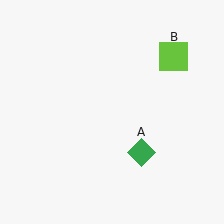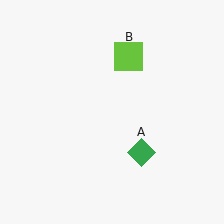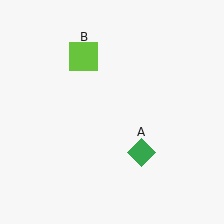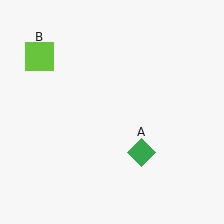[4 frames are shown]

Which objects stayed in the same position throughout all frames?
Green diamond (object A) remained stationary.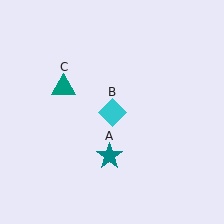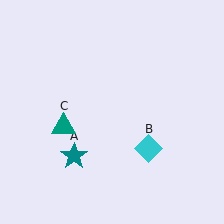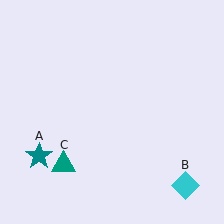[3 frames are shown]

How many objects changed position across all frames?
3 objects changed position: teal star (object A), cyan diamond (object B), teal triangle (object C).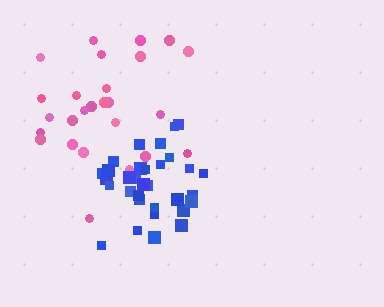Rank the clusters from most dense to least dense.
blue, pink.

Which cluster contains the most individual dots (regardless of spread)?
Blue (32).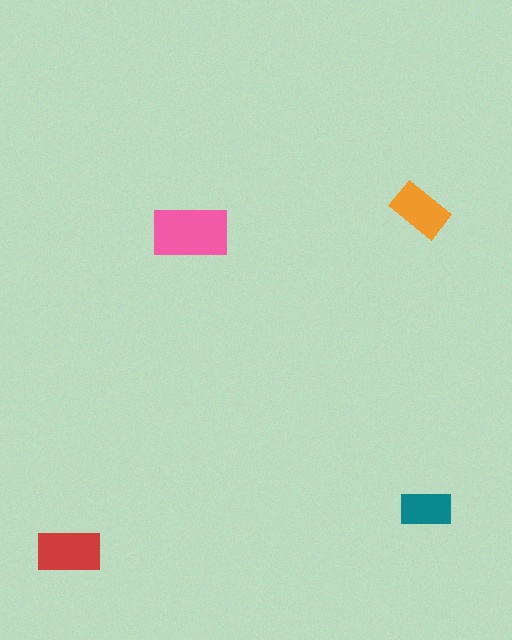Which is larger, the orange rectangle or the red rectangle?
The red one.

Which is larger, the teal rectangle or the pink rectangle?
The pink one.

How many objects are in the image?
There are 4 objects in the image.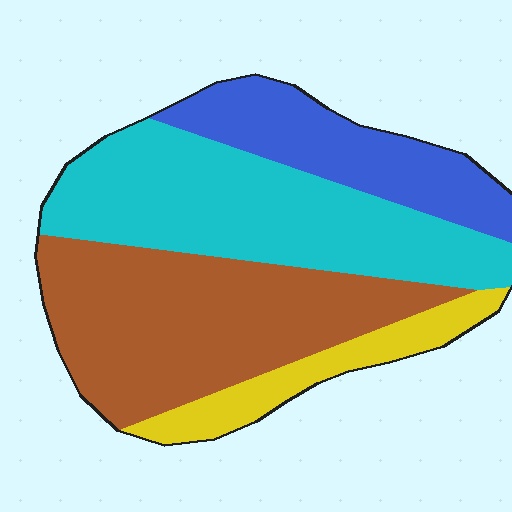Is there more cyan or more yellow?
Cyan.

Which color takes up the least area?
Yellow, at roughly 10%.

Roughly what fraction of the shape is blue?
Blue covers roughly 20% of the shape.